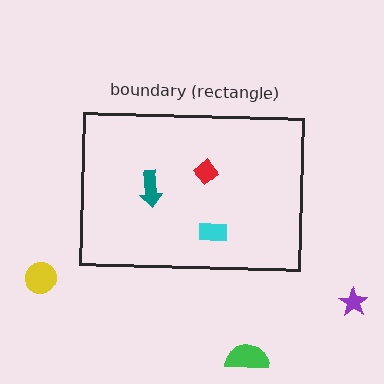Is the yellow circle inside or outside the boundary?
Outside.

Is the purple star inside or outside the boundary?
Outside.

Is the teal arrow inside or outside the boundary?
Inside.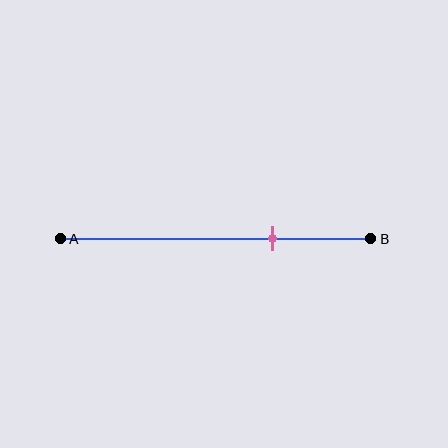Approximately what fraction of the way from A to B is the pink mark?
The pink mark is approximately 70% of the way from A to B.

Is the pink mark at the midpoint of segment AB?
No, the mark is at about 70% from A, not at the 50% midpoint.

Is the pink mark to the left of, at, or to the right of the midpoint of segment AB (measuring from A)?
The pink mark is to the right of the midpoint of segment AB.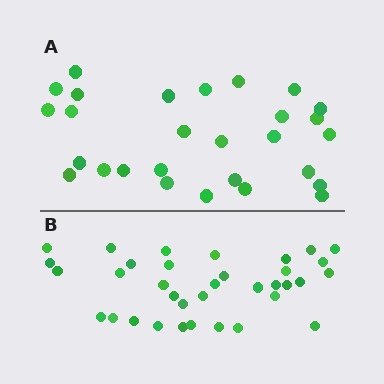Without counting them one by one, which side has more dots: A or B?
Region B (the bottom region) has more dots.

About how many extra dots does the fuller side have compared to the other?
Region B has roughly 8 or so more dots than region A.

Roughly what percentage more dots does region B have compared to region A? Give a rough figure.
About 25% more.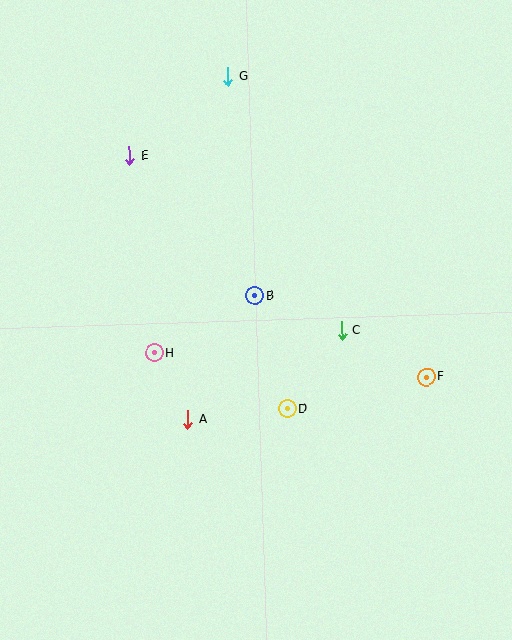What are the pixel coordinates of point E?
Point E is at (130, 156).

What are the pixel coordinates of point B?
Point B is at (255, 296).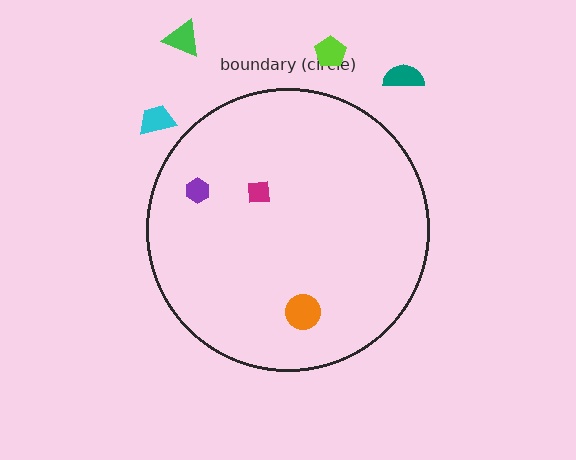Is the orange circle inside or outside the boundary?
Inside.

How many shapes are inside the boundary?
3 inside, 4 outside.